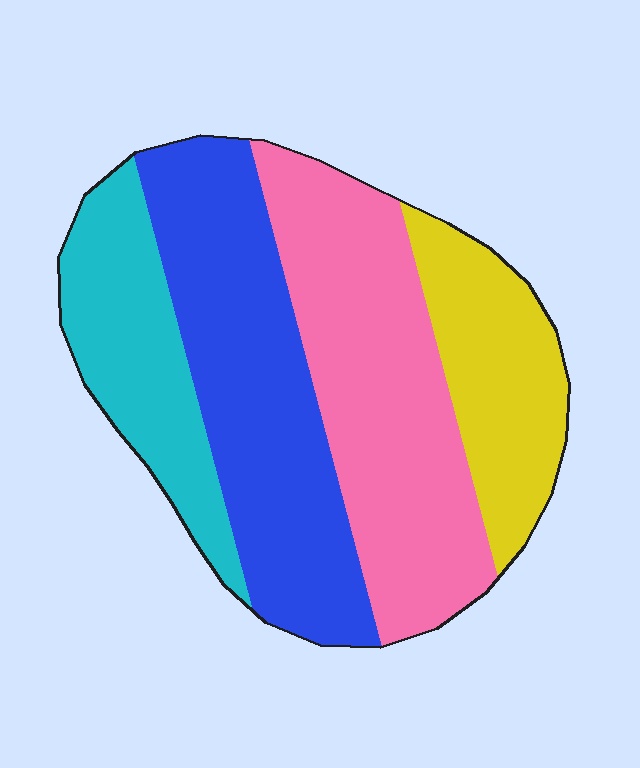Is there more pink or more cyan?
Pink.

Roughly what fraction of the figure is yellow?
Yellow covers around 15% of the figure.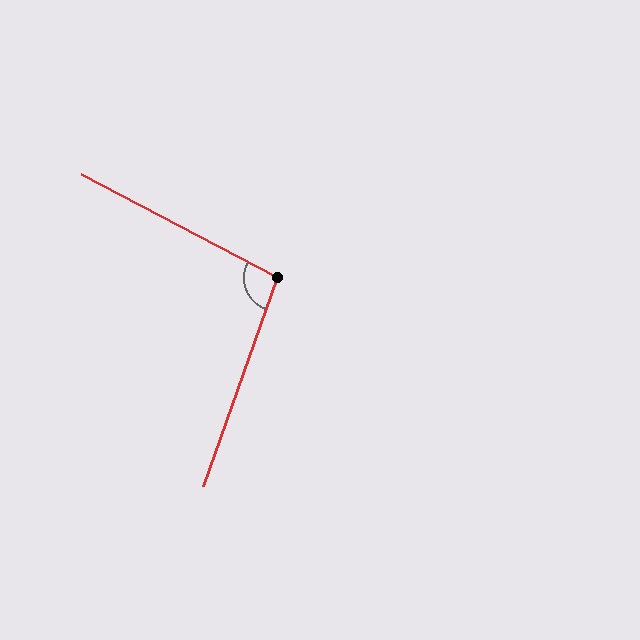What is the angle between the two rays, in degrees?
Approximately 98 degrees.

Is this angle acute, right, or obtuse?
It is obtuse.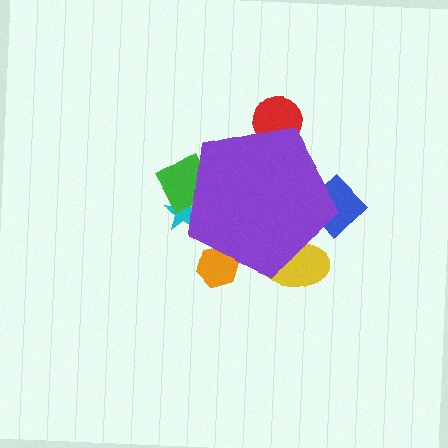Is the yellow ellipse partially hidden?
Yes, the yellow ellipse is partially hidden behind the purple pentagon.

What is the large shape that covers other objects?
A purple pentagon.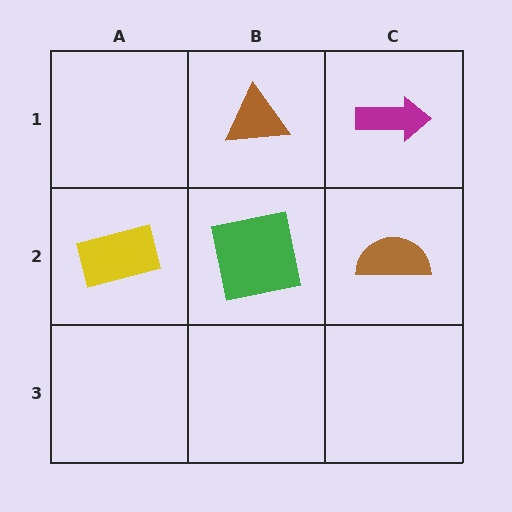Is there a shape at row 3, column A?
No, that cell is empty.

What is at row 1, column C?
A magenta arrow.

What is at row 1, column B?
A brown triangle.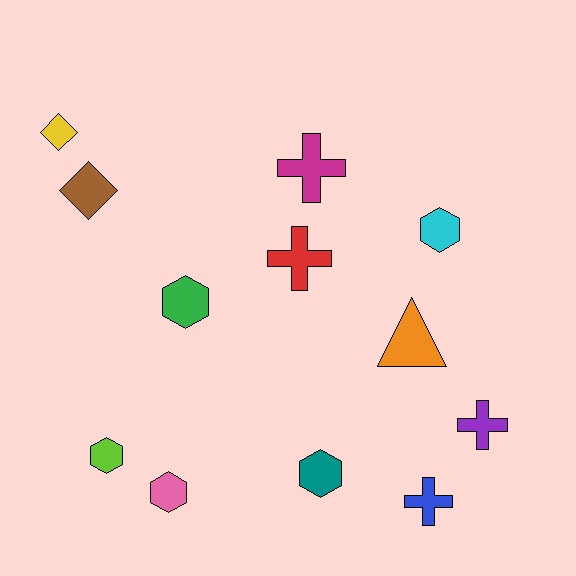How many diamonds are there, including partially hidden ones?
There are 2 diamonds.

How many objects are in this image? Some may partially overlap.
There are 12 objects.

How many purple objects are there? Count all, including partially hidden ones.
There is 1 purple object.